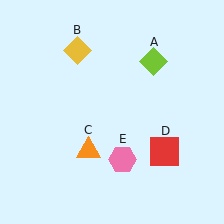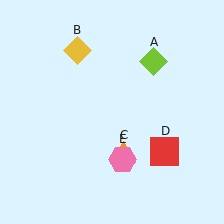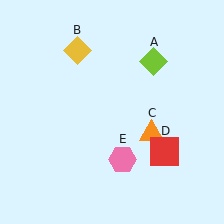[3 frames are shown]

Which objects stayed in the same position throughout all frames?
Lime diamond (object A) and yellow diamond (object B) and red square (object D) and pink hexagon (object E) remained stationary.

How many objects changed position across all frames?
1 object changed position: orange triangle (object C).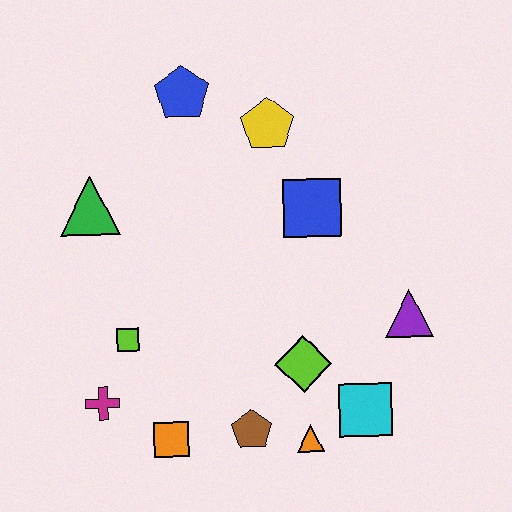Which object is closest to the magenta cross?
The lime square is closest to the magenta cross.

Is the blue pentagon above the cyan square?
Yes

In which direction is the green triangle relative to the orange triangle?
The green triangle is above the orange triangle.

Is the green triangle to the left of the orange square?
Yes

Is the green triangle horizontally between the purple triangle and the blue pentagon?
No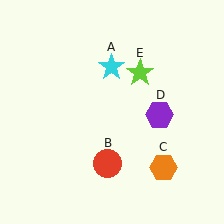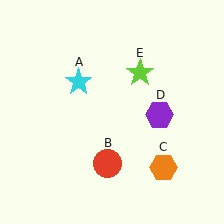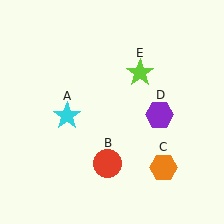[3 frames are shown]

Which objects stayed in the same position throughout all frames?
Red circle (object B) and orange hexagon (object C) and purple hexagon (object D) and lime star (object E) remained stationary.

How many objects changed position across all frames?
1 object changed position: cyan star (object A).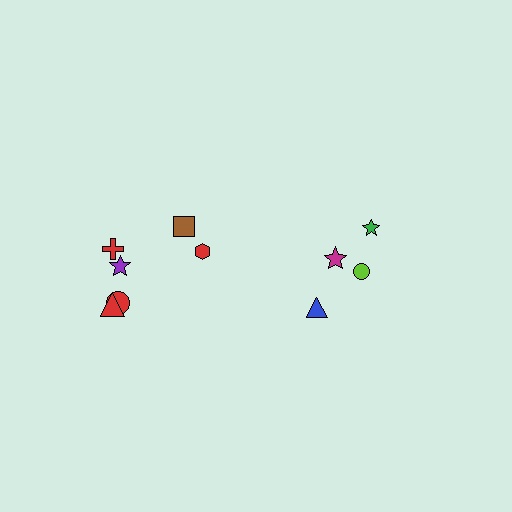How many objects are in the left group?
There are 6 objects.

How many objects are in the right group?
There are 4 objects.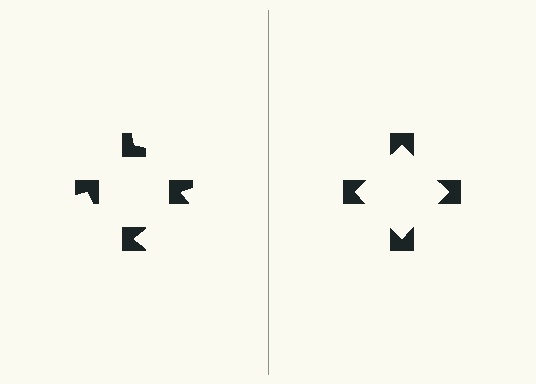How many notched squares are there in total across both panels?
8 — 4 on each side.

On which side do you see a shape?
An illusory square appears on the right side. On the left side the wedge cuts are rotated, so no coherent shape forms.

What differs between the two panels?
The notched squares are positioned identically on both sides; only the wedge orientations differ. On the right they align to a square; on the left they are misaligned.